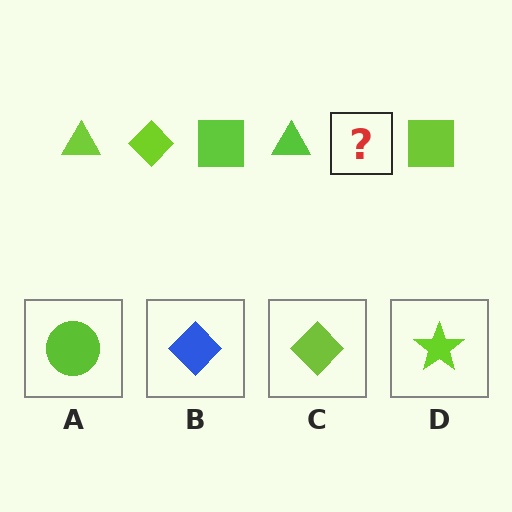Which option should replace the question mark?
Option C.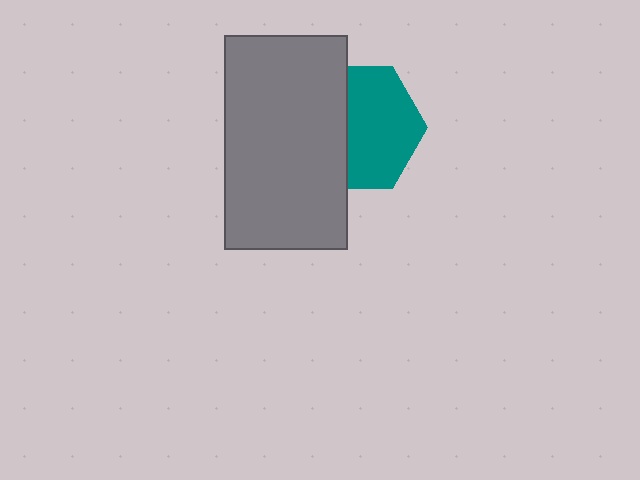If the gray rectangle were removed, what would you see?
You would see the complete teal hexagon.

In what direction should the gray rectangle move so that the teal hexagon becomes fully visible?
The gray rectangle should move left. That is the shortest direction to clear the overlap and leave the teal hexagon fully visible.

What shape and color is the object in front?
The object in front is a gray rectangle.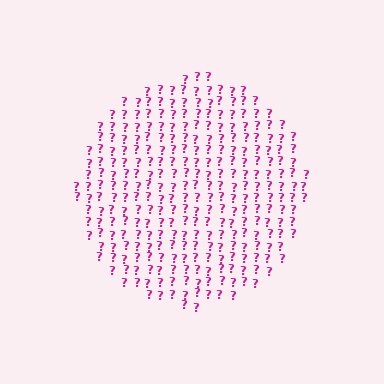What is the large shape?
The large shape is a circle.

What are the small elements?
The small elements are question marks.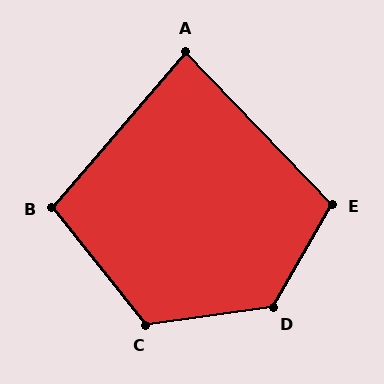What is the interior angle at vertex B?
Approximately 101 degrees (obtuse).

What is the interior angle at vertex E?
Approximately 106 degrees (obtuse).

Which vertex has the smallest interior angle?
A, at approximately 84 degrees.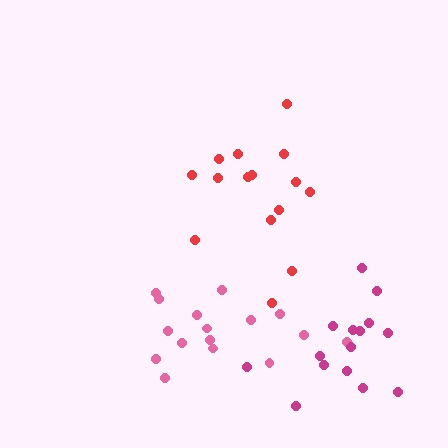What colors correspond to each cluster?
The clusters are colored: red, pink, magenta.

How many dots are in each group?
Group 1: 15 dots, Group 2: 16 dots, Group 3: 15 dots (46 total).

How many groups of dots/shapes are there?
There are 3 groups.